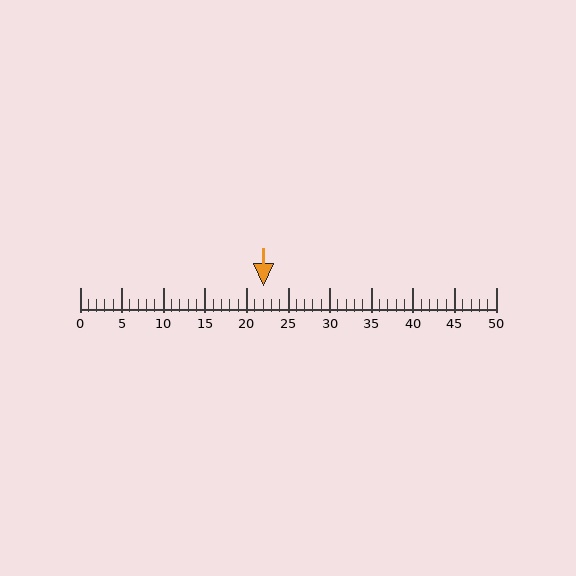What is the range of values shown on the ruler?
The ruler shows values from 0 to 50.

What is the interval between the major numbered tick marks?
The major tick marks are spaced 5 units apart.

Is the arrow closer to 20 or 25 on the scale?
The arrow is closer to 20.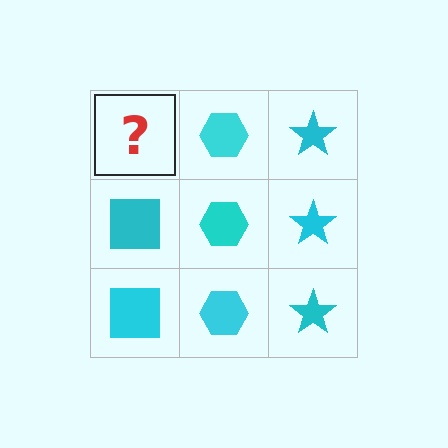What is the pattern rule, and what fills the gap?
The rule is that each column has a consistent shape. The gap should be filled with a cyan square.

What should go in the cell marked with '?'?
The missing cell should contain a cyan square.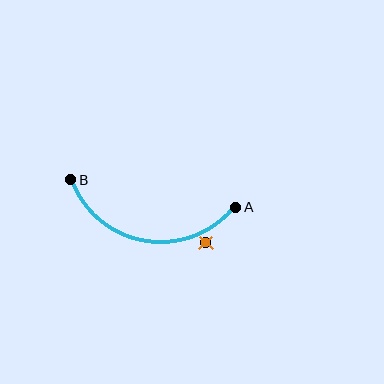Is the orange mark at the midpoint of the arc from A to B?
No — the orange mark does not lie on the arc at all. It sits slightly outside the curve.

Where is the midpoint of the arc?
The arc midpoint is the point on the curve farthest from the straight line joining A and B. It sits below that line.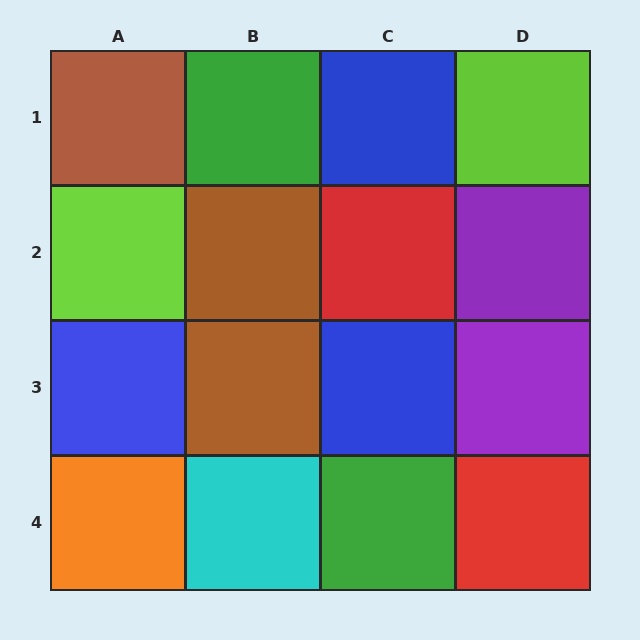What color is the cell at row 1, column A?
Brown.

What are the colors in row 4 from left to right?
Orange, cyan, green, red.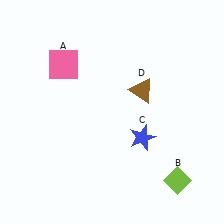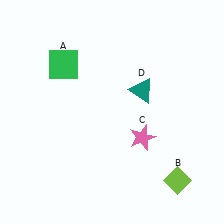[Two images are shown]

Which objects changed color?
A changed from pink to green. C changed from blue to pink. D changed from brown to teal.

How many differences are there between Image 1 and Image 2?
There are 3 differences between the two images.